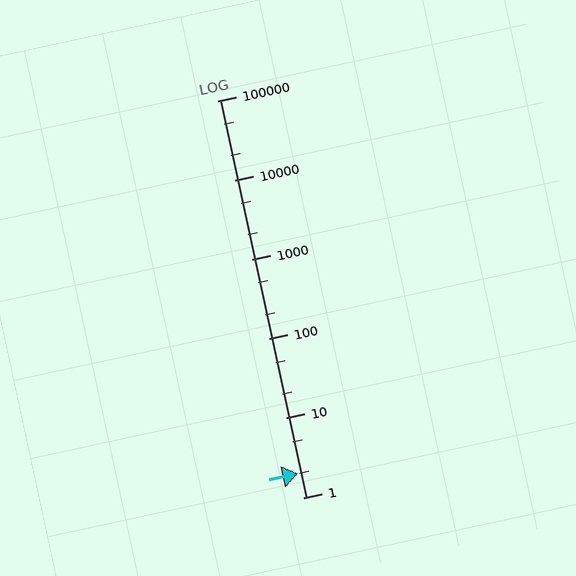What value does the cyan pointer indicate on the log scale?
The pointer indicates approximately 2.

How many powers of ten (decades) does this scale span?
The scale spans 5 decades, from 1 to 100000.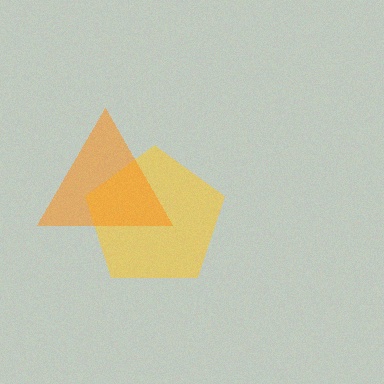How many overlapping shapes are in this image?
There are 2 overlapping shapes in the image.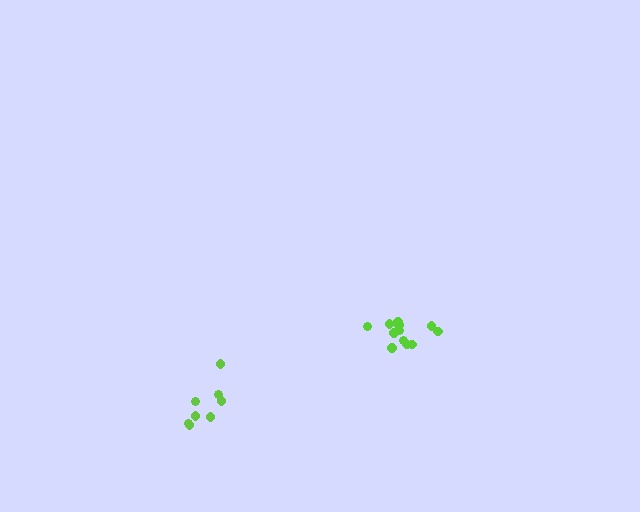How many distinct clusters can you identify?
There are 2 distinct clusters.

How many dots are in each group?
Group 1: 12 dots, Group 2: 8 dots (20 total).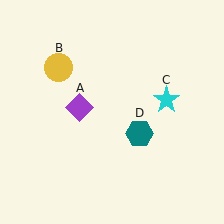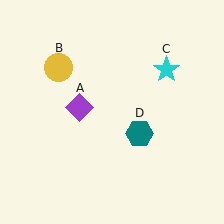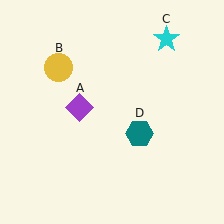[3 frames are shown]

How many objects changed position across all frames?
1 object changed position: cyan star (object C).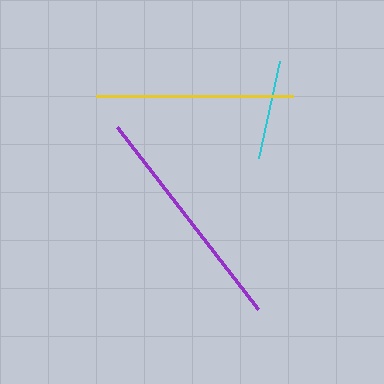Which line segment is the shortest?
The cyan line is the shortest at approximately 99 pixels.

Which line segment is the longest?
The purple line is the longest at approximately 230 pixels.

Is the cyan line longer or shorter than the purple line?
The purple line is longer than the cyan line.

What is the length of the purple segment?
The purple segment is approximately 230 pixels long.